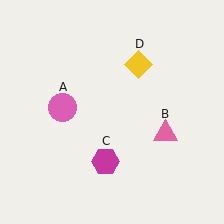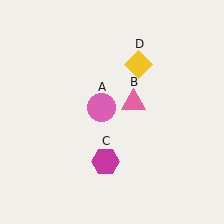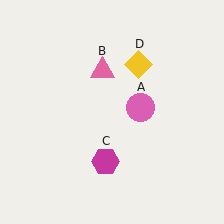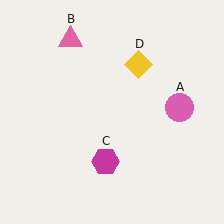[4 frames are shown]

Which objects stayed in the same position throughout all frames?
Magenta hexagon (object C) and yellow diamond (object D) remained stationary.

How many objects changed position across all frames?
2 objects changed position: pink circle (object A), pink triangle (object B).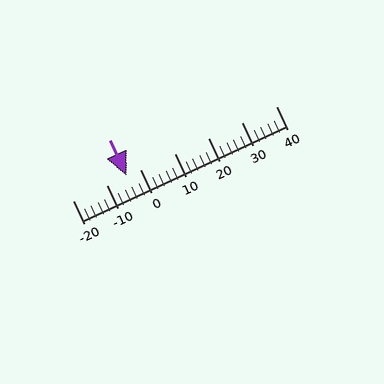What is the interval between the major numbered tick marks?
The major tick marks are spaced 10 units apart.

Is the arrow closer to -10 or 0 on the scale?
The arrow is closer to 0.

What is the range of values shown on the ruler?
The ruler shows values from -20 to 40.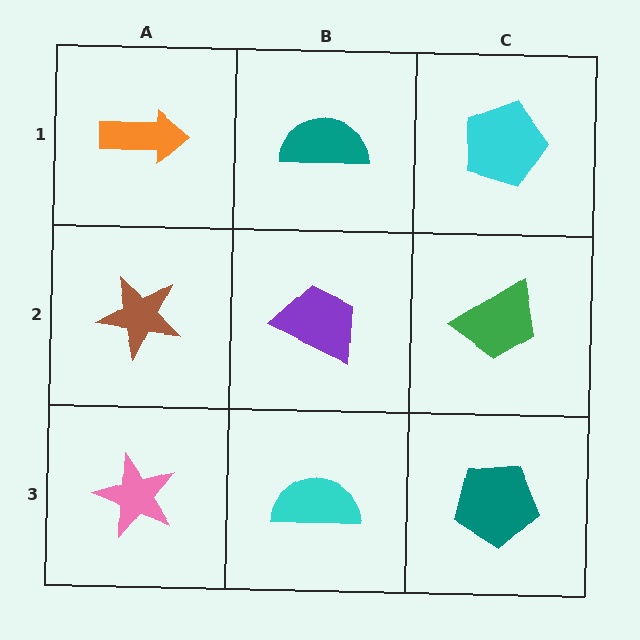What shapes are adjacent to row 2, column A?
An orange arrow (row 1, column A), a pink star (row 3, column A), a purple trapezoid (row 2, column B).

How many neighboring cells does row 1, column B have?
3.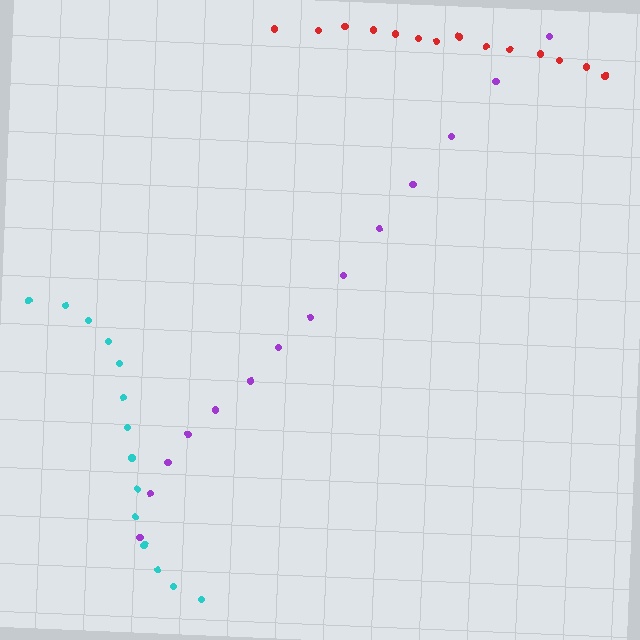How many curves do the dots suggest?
There are 3 distinct paths.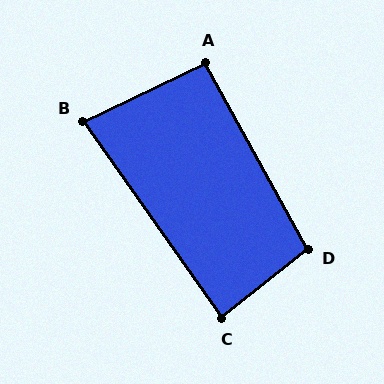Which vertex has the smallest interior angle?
B, at approximately 80 degrees.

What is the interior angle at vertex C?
Approximately 87 degrees (approximately right).